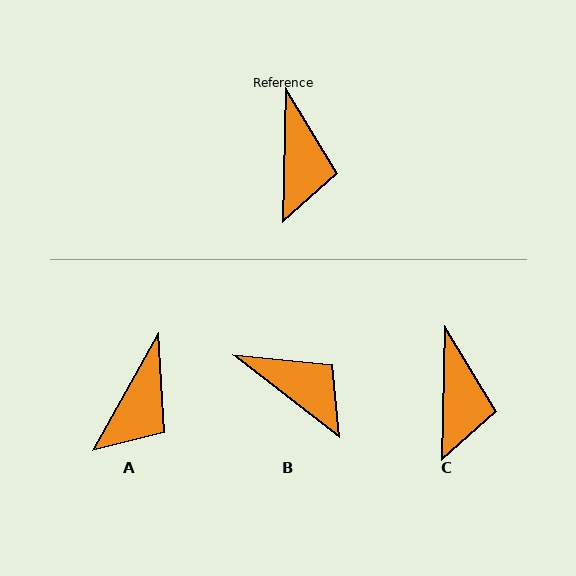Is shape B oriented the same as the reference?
No, it is off by about 54 degrees.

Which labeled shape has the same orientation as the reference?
C.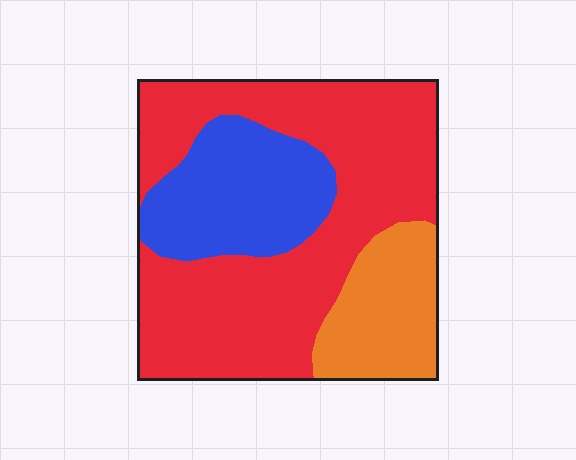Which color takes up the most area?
Red, at roughly 60%.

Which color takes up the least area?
Orange, at roughly 20%.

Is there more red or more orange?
Red.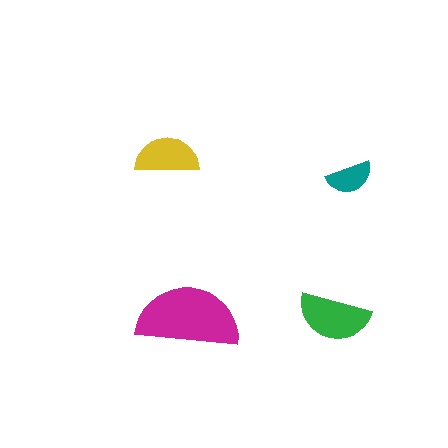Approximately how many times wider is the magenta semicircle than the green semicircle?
About 1.5 times wider.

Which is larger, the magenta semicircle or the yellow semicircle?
The magenta one.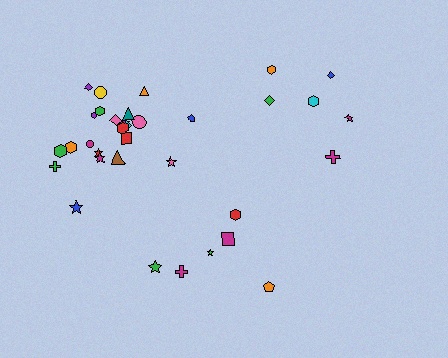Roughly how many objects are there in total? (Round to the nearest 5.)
Roughly 35 objects in total.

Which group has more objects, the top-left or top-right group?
The top-left group.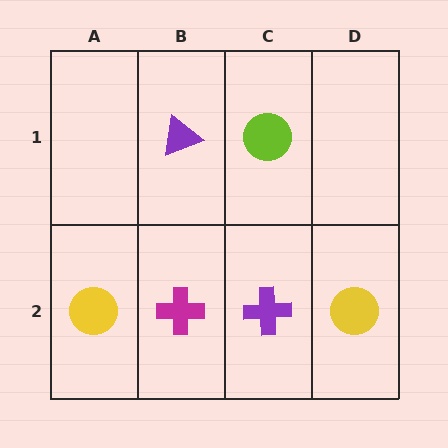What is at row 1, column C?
A lime circle.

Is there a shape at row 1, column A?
No, that cell is empty.